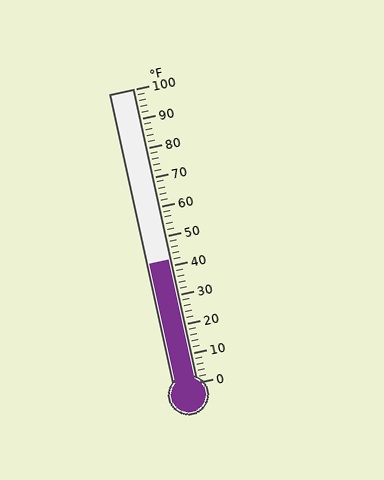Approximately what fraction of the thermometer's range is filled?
The thermometer is filled to approximately 40% of its range.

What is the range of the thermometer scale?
The thermometer scale ranges from 0°F to 100°F.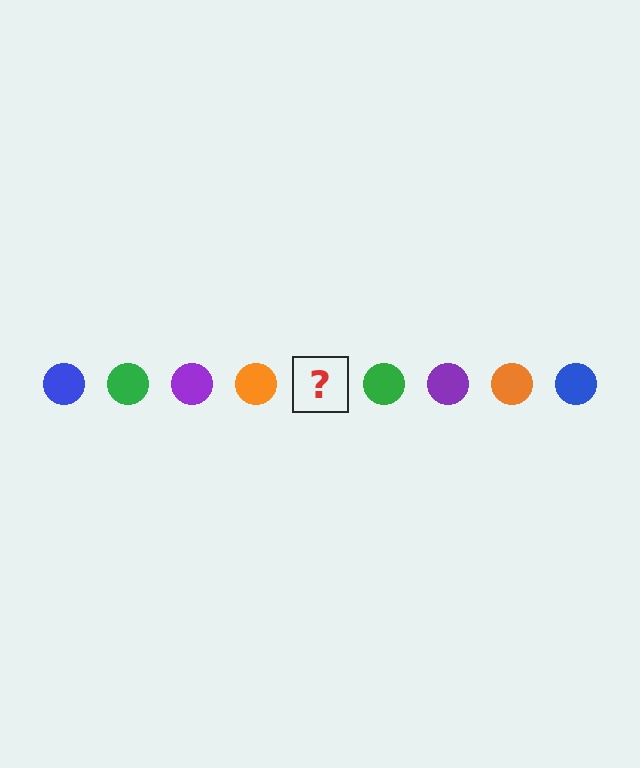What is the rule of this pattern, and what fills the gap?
The rule is that the pattern cycles through blue, green, purple, orange circles. The gap should be filled with a blue circle.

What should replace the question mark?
The question mark should be replaced with a blue circle.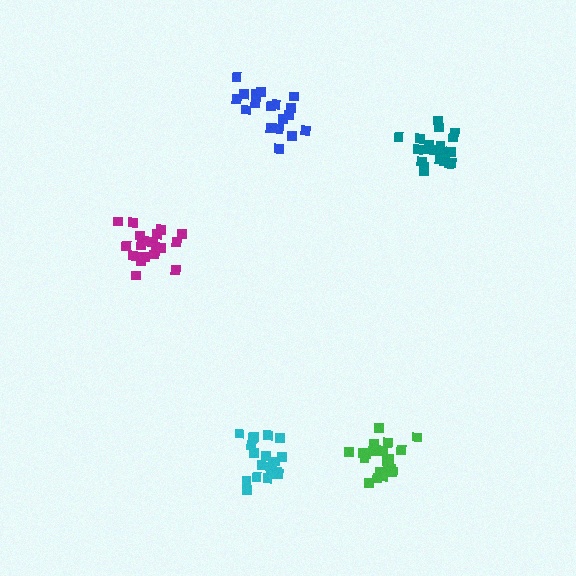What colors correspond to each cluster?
The clusters are colored: magenta, teal, cyan, green, blue.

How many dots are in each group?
Group 1: 21 dots, Group 2: 20 dots, Group 3: 21 dots, Group 4: 21 dots, Group 5: 18 dots (101 total).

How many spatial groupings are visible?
There are 5 spatial groupings.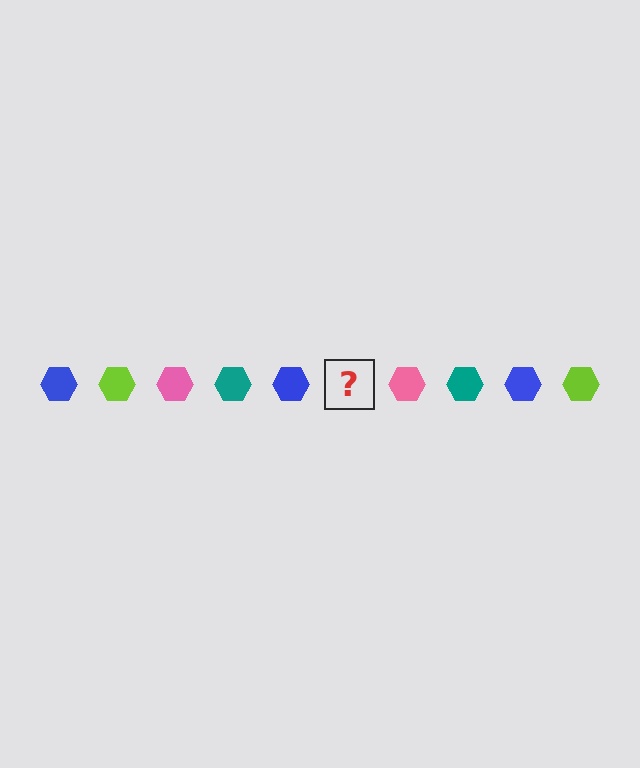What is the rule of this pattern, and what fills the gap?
The rule is that the pattern cycles through blue, lime, pink, teal hexagons. The gap should be filled with a lime hexagon.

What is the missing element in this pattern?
The missing element is a lime hexagon.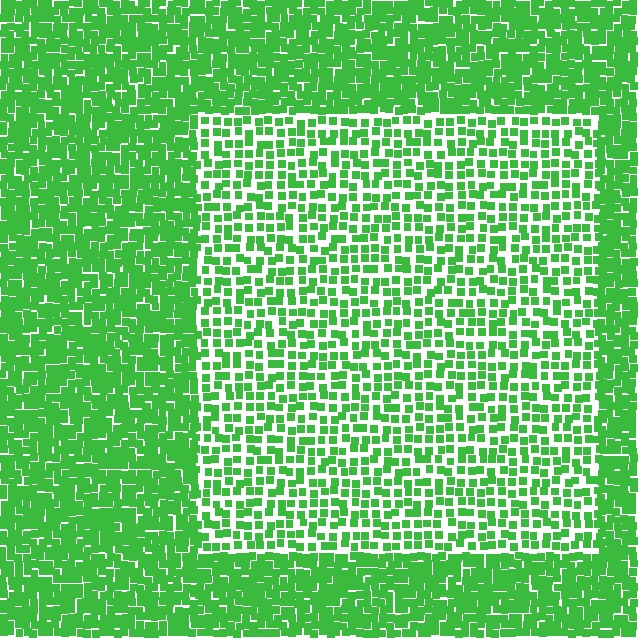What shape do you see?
I see a rectangle.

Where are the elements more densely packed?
The elements are more densely packed outside the rectangle boundary.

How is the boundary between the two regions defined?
The boundary is defined by a change in element density (approximately 2.0x ratio). All elements are the same color, size, and shape.